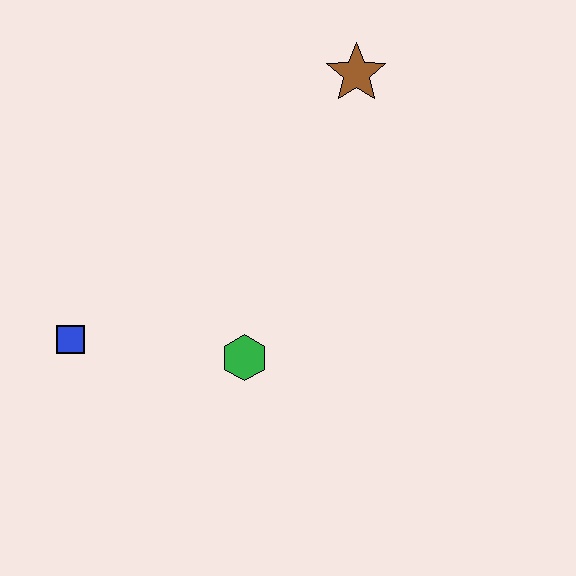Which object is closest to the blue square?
The green hexagon is closest to the blue square.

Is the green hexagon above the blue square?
No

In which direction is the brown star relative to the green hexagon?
The brown star is above the green hexagon.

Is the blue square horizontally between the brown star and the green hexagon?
No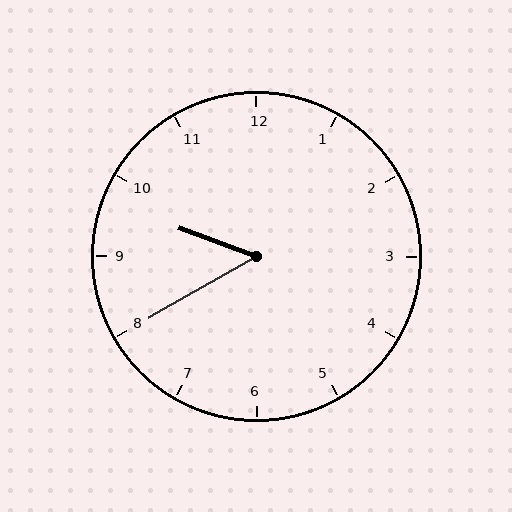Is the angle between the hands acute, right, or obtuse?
It is acute.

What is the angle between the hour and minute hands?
Approximately 50 degrees.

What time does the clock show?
9:40.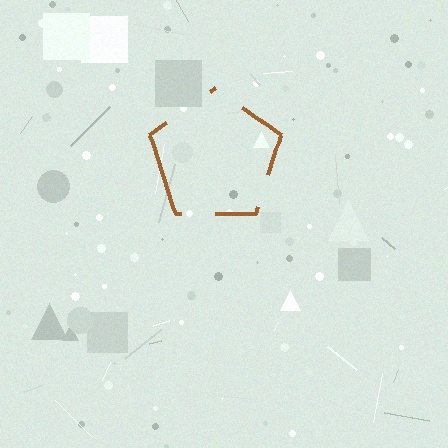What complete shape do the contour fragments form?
The contour fragments form a pentagon.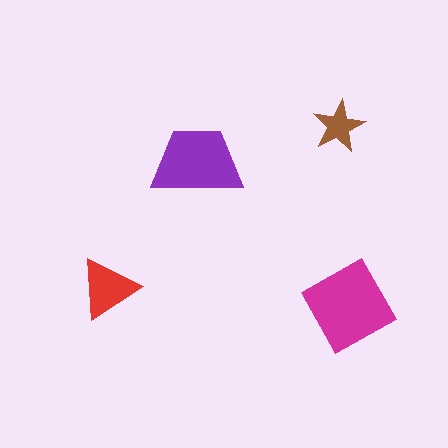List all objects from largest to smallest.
The magenta square, the purple trapezoid, the red triangle, the brown star.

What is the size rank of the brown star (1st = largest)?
4th.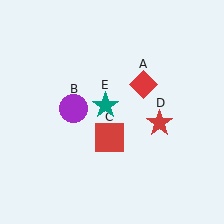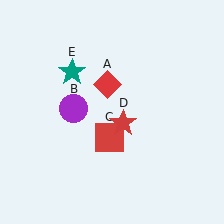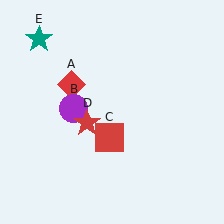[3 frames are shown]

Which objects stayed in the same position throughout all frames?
Purple circle (object B) and red square (object C) remained stationary.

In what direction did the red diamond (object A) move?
The red diamond (object A) moved left.